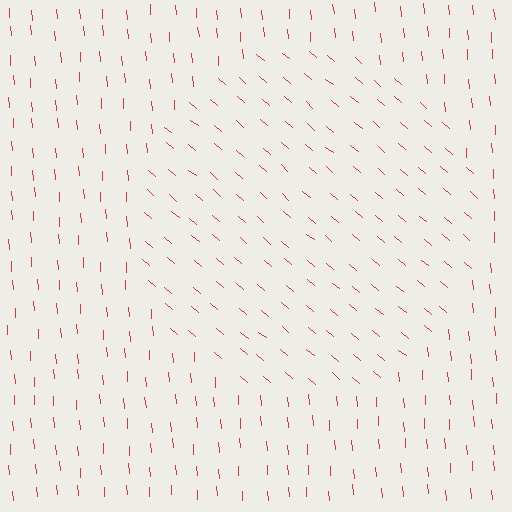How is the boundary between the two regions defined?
The boundary is defined purely by a change in line orientation (approximately 45 degrees difference). All lines are the same color and thickness.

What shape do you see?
I see a circle.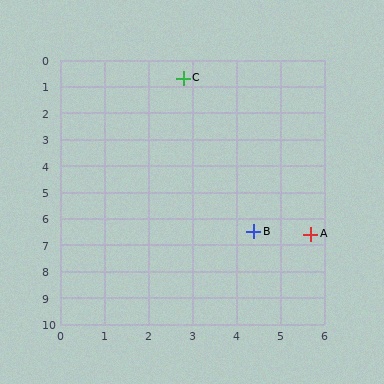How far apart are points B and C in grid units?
Points B and C are about 6.0 grid units apart.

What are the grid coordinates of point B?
Point B is at approximately (4.4, 6.5).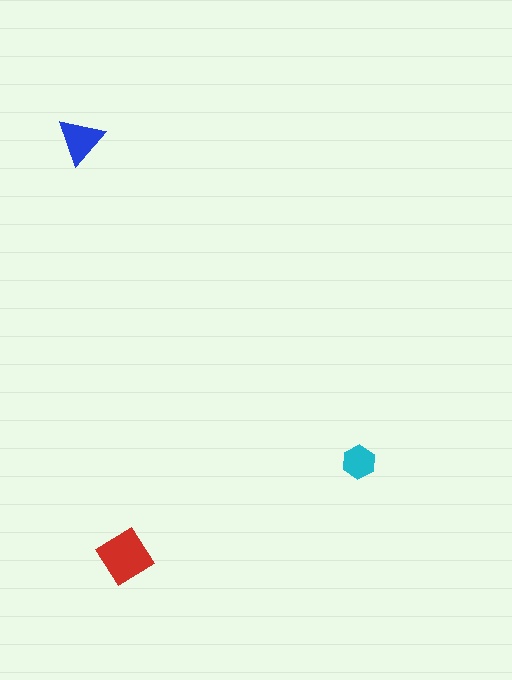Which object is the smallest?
The cyan hexagon.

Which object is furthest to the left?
The blue triangle is leftmost.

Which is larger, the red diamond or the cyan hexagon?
The red diamond.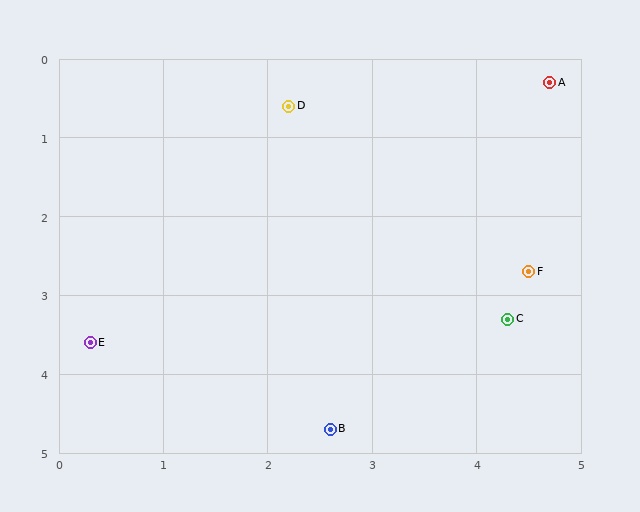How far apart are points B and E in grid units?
Points B and E are about 2.5 grid units apart.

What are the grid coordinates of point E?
Point E is at approximately (0.3, 3.6).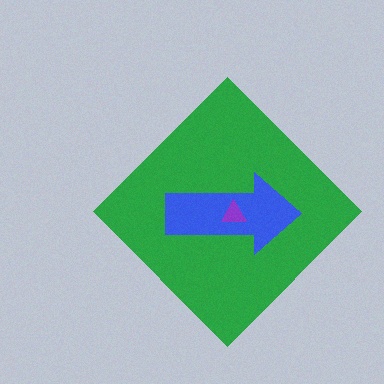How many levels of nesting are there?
3.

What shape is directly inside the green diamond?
The blue arrow.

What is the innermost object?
The purple triangle.